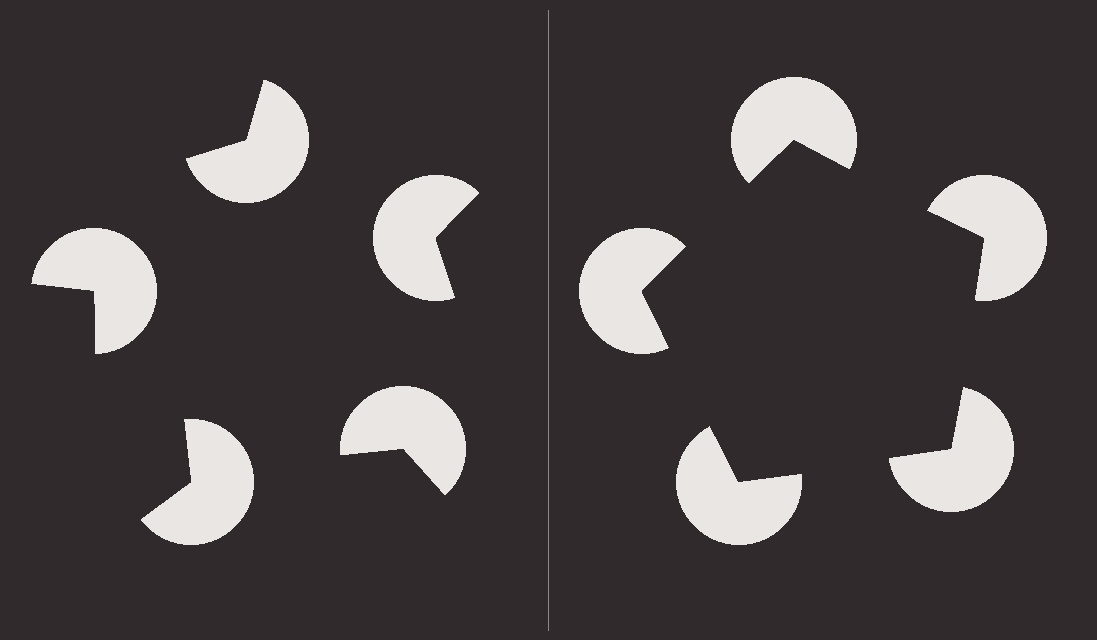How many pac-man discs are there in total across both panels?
10 — 5 on each side.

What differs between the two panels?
The pac-man discs are positioned identically on both sides; only the wedge orientations differ. On the right they align to a pentagon; on the left they are misaligned.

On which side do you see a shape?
An illusory pentagon appears on the right side. On the left side the wedge cuts are rotated, so no coherent shape forms.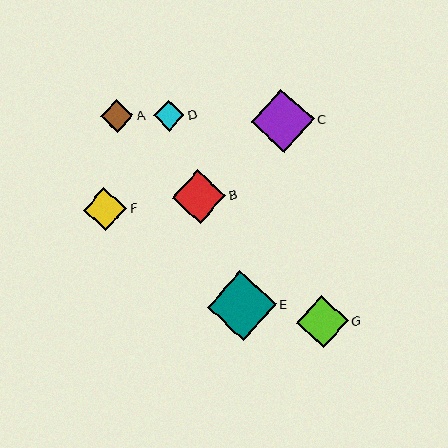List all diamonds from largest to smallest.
From largest to smallest: E, C, B, G, F, A, D.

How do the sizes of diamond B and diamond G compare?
Diamond B and diamond G are approximately the same size.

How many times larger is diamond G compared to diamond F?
Diamond G is approximately 1.2 times the size of diamond F.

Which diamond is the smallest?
Diamond D is the smallest with a size of approximately 30 pixels.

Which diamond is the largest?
Diamond E is the largest with a size of approximately 69 pixels.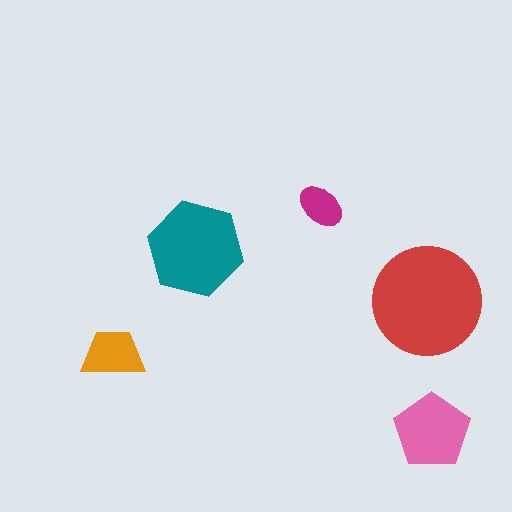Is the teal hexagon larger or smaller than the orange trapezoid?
Larger.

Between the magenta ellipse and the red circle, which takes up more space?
The red circle.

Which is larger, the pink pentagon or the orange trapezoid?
The pink pentagon.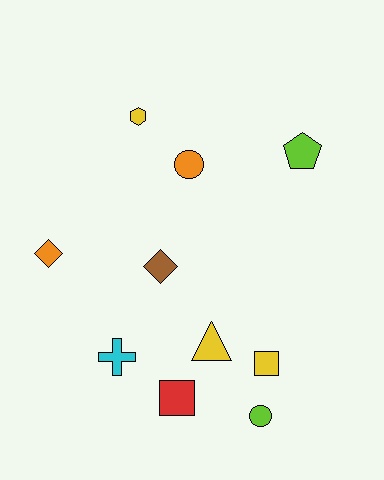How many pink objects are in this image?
There are no pink objects.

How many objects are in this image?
There are 10 objects.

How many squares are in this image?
There are 2 squares.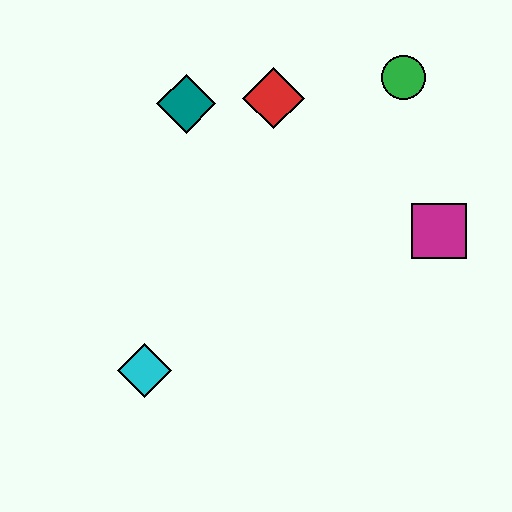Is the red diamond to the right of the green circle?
No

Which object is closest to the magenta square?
The green circle is closest to the magenta square.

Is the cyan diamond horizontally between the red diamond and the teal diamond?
No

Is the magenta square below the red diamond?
Yes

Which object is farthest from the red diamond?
The cyan diamond is farthest from the red diamond.